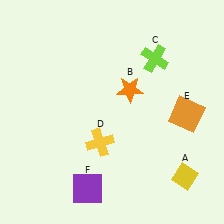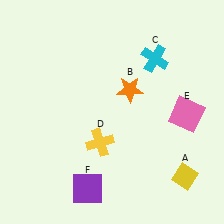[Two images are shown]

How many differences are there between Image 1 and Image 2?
There are 2 differences between the two images.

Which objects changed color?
C changed from lime to cyan. E changed from orange to pink.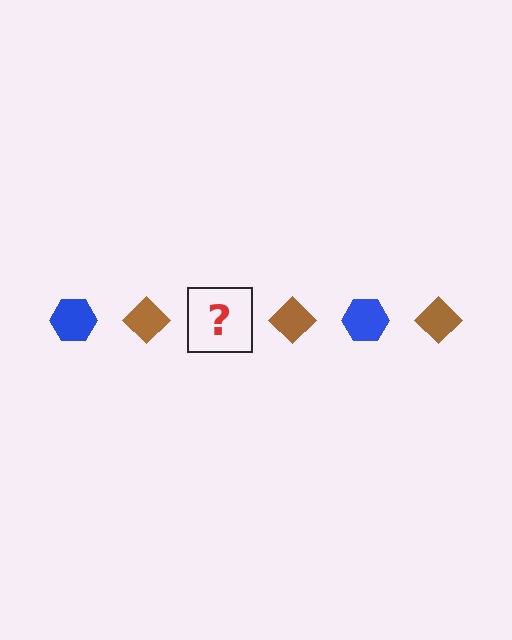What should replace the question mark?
The question mark should be replaced with a blue hexagon.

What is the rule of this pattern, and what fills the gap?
The rule is that the pattern alternates between blue hexagon and brown diamond. The gap should be filled with a blue hexagon.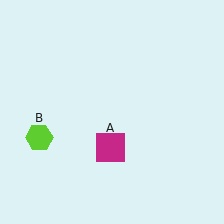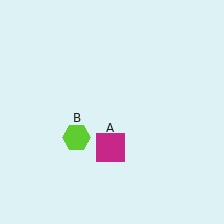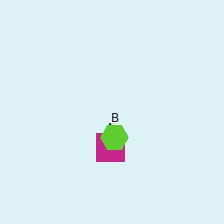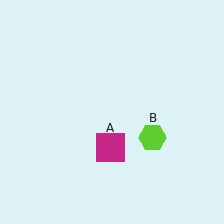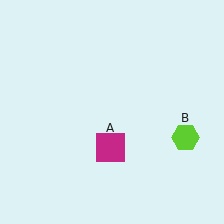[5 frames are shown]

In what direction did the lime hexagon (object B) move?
The lime hexagon (object B) moved right.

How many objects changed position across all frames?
1 object changed position: lime hexagon (object B).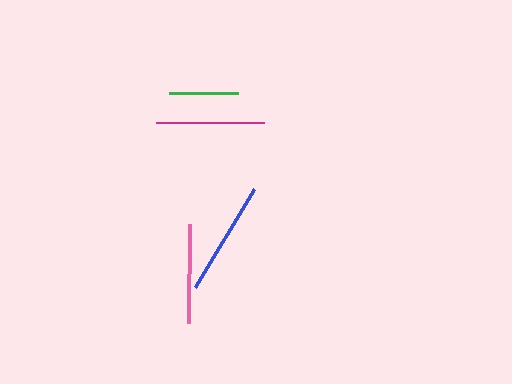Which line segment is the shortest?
The green line is the shortest at approximately 69 pixels.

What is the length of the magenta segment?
The magenta segment is approximately 108 pixels long.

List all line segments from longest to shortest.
From longest to shortest: blue, magenta, pink, green.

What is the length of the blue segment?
The blue segment is approximately 114 pixels long.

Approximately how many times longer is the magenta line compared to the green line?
The magenta line is approximately 1.6 times the length of the green line.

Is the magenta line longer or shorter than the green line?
The magenta line is longer than the green line.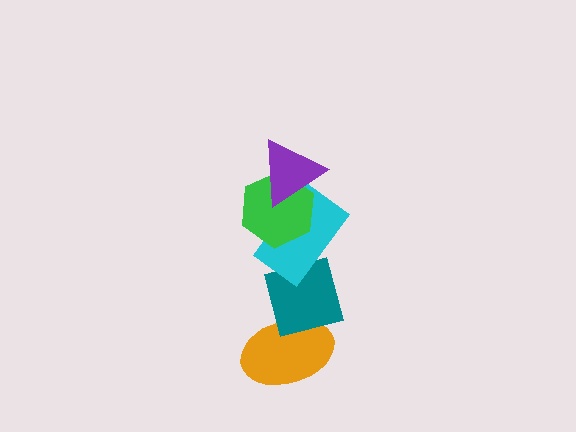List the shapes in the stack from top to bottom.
From top to bottom: the purple triangle, the green hexagon, the cyan rectangle, the teal square, the orange ellipse.